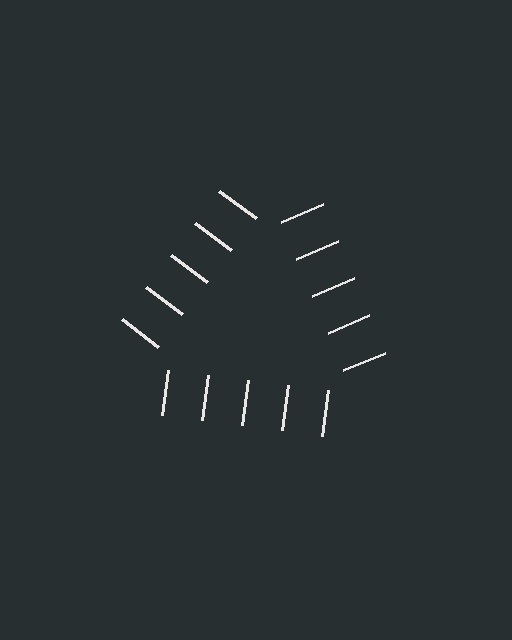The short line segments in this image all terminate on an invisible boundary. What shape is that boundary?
An illusory triangle — the line segments terminate on its edges but no continuous stroke is drawn.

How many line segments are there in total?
15 — 5 along each of the 3 edges.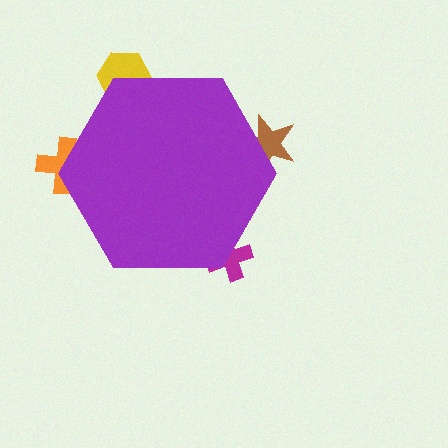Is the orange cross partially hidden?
Yes, the orange cross is partially hidden behind the purple hexagon.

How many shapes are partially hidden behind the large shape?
4 shapes are partially hidden.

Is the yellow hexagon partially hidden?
Yes, the yellow hexagon is partially hidden behind the purple hexagon.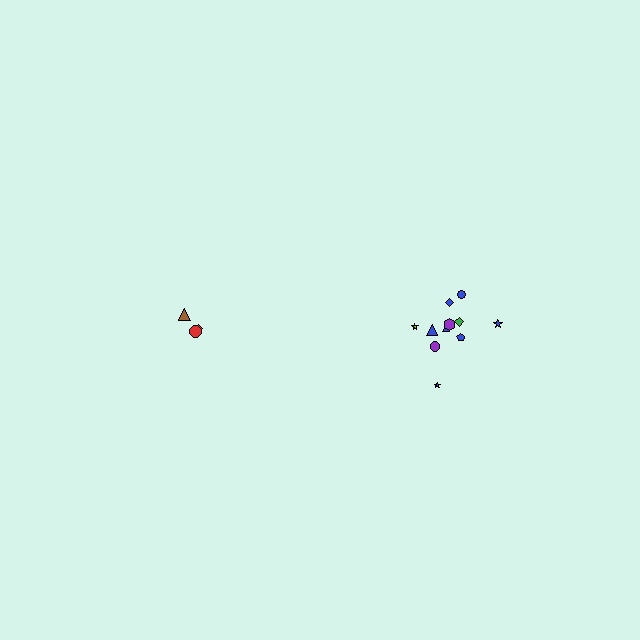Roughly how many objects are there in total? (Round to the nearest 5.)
Roughly 15 objects in total.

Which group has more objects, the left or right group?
The right group.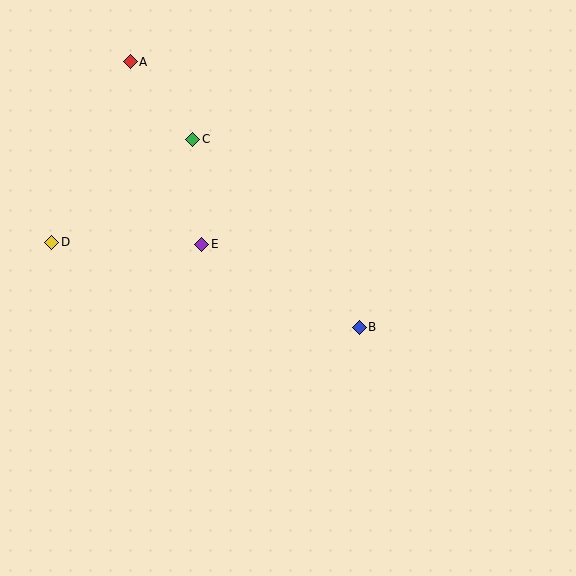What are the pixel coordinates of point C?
Point C is at (193, 139).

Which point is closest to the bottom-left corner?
Point D is closest to the bottom-left corner.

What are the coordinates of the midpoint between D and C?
The midpoint between D and C is at (122, 191).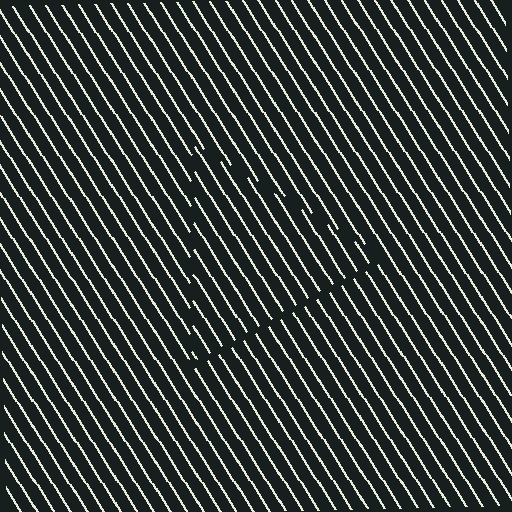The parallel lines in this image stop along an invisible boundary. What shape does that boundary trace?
An illusory triangle. The interior of the shape contains the same grating, shifted by half a period — the contour is defined by the phase discontinuity where line-ends from the inner and outer gratings abut.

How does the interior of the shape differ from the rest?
The interior of the shape contains the same grating, shifted by half a period — the contour is defined by the phase discontinuity where line-ends from the inner and outer gratings abut.